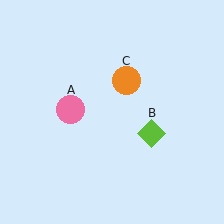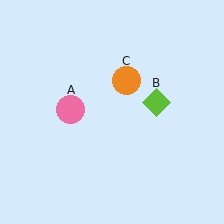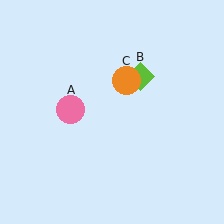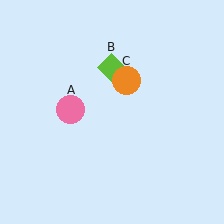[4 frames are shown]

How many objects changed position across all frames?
1 object changed position: lime diamond (object B).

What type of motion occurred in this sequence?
The lime diamond (object B) rotated counterclockwise around the center of the scene.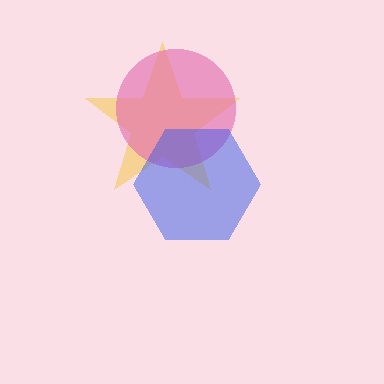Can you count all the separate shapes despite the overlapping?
Yes, there are 3 separate shapes.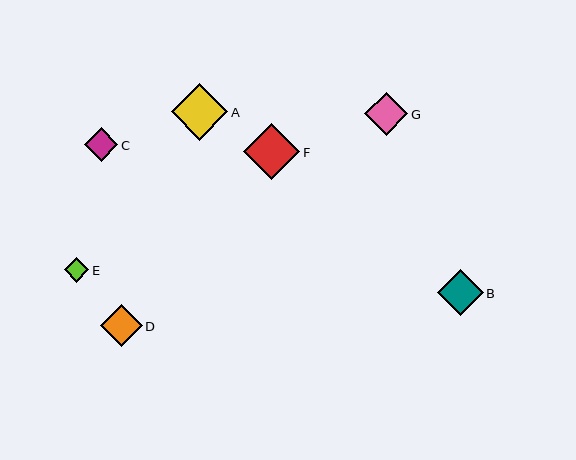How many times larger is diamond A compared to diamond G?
Diamond A is approximately 1.3 times the size of diamond G.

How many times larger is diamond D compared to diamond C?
Diamond D is approximately 1.2 times the size of diamond C.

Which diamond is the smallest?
Diamond E is the smallest with a size of approximately 25 pixels.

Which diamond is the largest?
Diamond F is the largest with a size of approximately 56 pixels.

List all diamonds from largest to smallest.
From largest to smallest: F, A, B, G, D, C, E.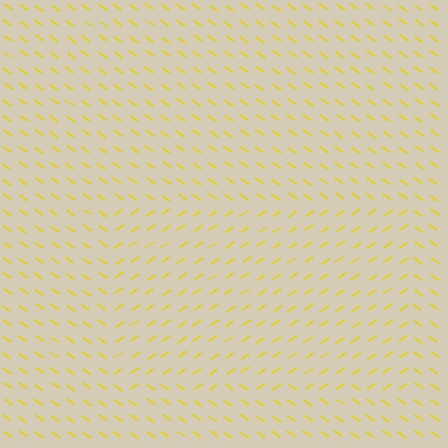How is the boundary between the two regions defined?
The boundary is defined purely by a change in line orientation (approximately 66 degrees difference). All lines are the same color and thickness.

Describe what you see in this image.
The image is filled with small yellow line segments. A rectangle region in the image has lines oriented differently from the surrounding lines, creating a visible texture boundary.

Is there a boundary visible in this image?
Yes, there is a texture boundary formed by a change in line orientation.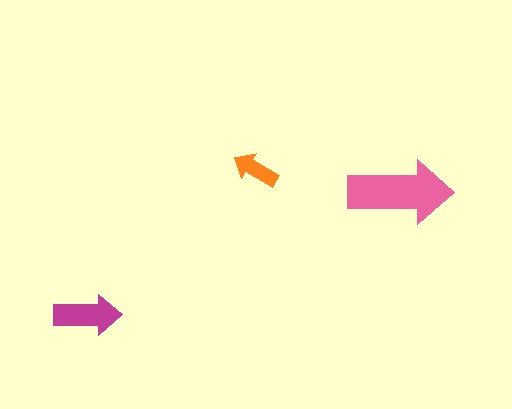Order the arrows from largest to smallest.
the pink one, the magenta one, the orange one.